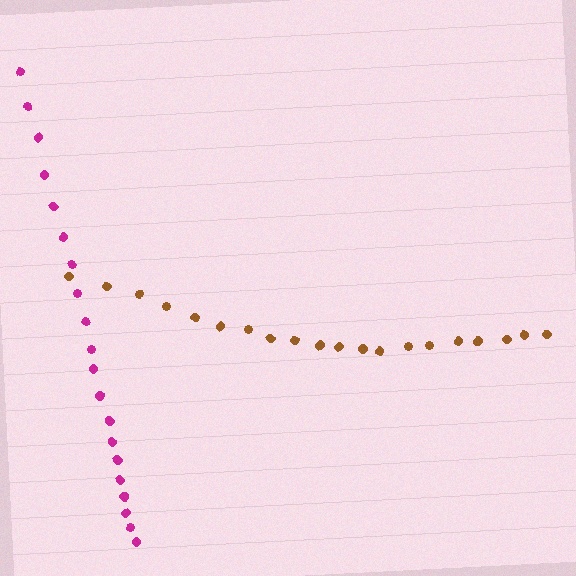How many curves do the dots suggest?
There are 2 distinct paths.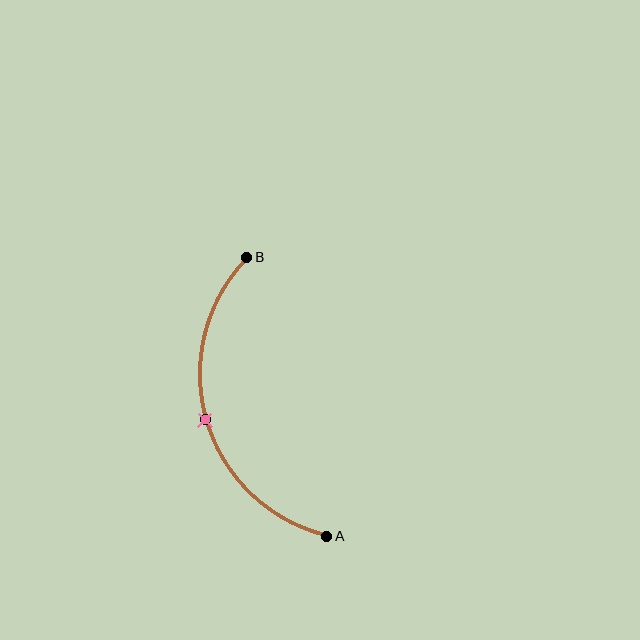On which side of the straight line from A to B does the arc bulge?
The arc bulges to the left of the straight line connecting A and B.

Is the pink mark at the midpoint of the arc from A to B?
Yes. The pink mark lies on the arc at equal arc-length from both A and B — it is the arc midpoint.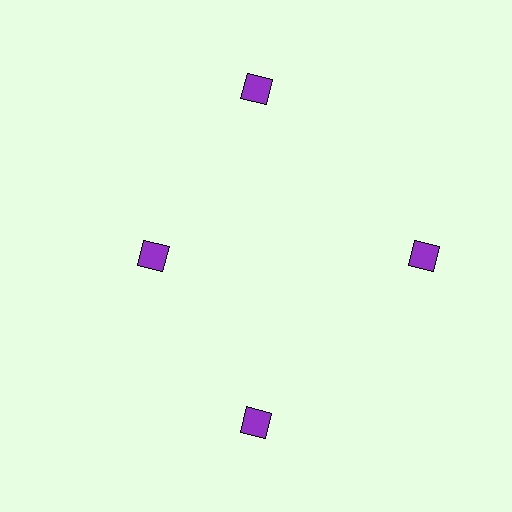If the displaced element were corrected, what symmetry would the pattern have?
It would have 4-fold rotational symmetry — the pattern would map onto itself every 90 degrees.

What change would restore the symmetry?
The symmetry would be restored by moving it outward, back onto the ring so that all 4 diamonds sit at equal angles and equal distance from the center.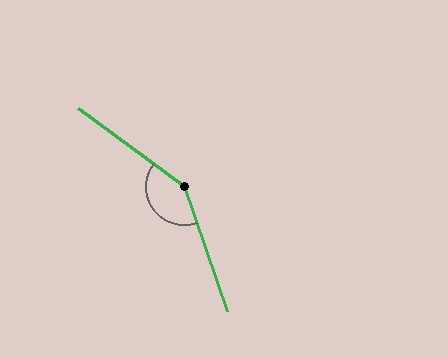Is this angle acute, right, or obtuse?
It is obtuse.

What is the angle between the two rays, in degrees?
Approximately 146 degrees.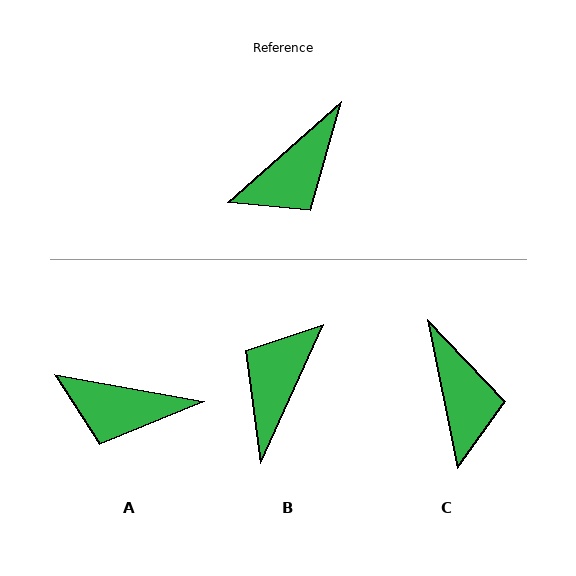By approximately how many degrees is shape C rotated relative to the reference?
Approximately 60 degrees counter-clockwise.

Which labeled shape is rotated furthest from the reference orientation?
B, about 156 degrees away.